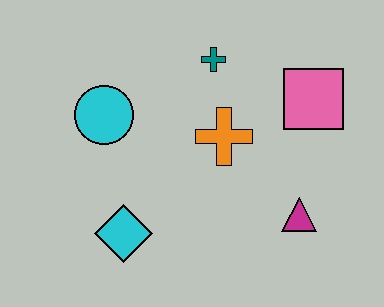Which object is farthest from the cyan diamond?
The pink square is farthest from the cyan diamond.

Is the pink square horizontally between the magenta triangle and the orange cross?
No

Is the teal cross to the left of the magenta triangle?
Yes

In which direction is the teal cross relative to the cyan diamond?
The teal cross is above the cyan diamond.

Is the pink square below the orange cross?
No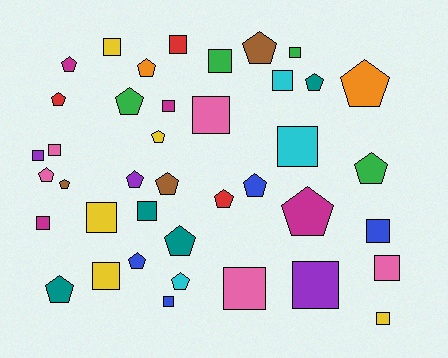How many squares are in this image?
There are 20 squares.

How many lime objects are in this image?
There are no lime objects.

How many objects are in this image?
There are 40 objects.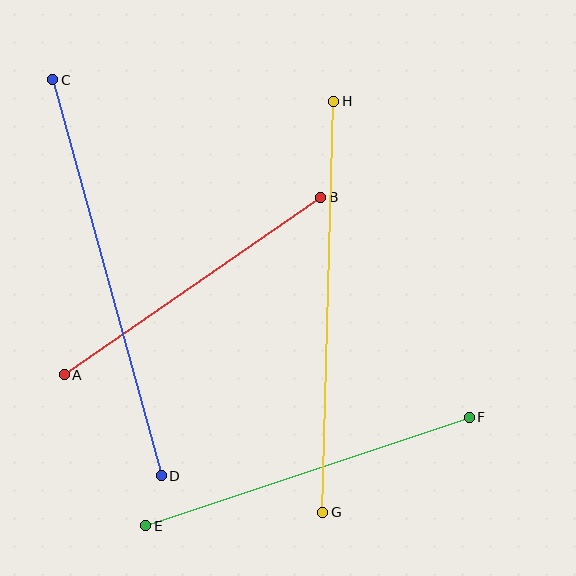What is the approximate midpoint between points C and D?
The midpoint is at approximately (107, 278) pixels.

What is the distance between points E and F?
The distance is approximately 341 pixels.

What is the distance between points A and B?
The distance is approximately 312 pixels.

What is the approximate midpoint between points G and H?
The midpoint is at approximately (328, 307) pixels.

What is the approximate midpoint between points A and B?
The midpoint is at approximately (193, 286) pixels.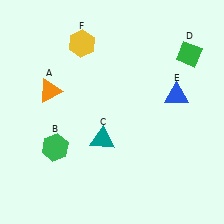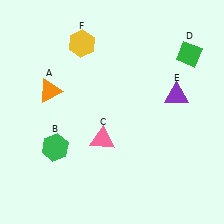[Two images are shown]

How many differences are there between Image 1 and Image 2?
There are 2 differences between the two images.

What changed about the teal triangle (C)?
In Image 1, C is teal. In Image 2, it changed to pink.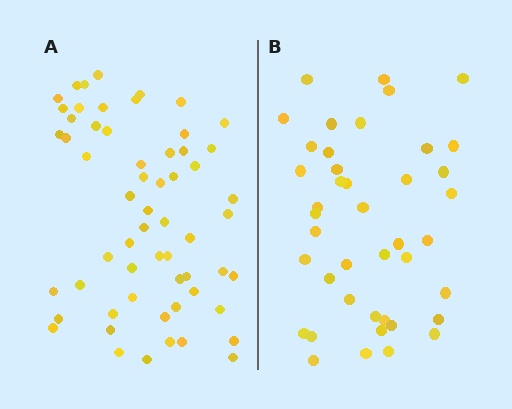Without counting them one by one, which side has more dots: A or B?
Region A (the left region) has more dots.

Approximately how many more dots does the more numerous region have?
Region A has approximately 15 more dots than region B.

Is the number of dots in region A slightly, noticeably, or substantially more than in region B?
Region A has noticeably more, but not dramatically so. The ratio is roughly 1.4 to 1.